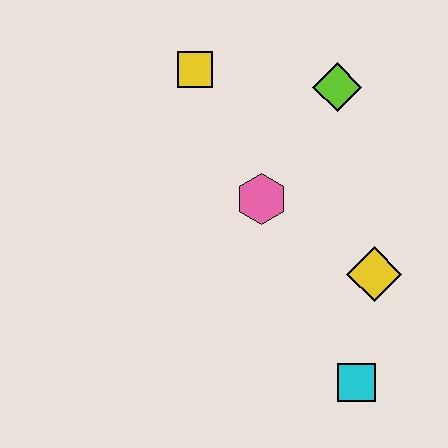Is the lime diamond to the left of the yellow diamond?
Yes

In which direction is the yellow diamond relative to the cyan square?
The yellow diamond is above the cyan square.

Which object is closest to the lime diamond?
The pink hexagon is closest to the lime diamond.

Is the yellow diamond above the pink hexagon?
No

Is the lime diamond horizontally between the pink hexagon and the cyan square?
Yes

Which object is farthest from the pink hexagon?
The cyan square is farthest from the pink hexagon.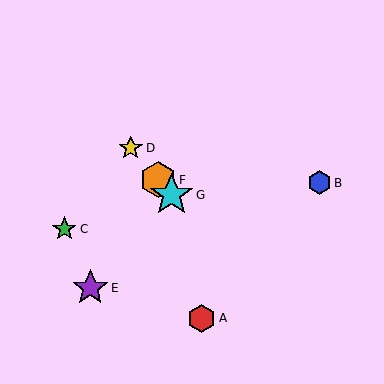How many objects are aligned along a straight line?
3 objects (D, F, G) are aligned along a straight line.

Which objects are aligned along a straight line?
Objects D, F, G are aligned along a straight line.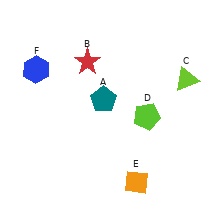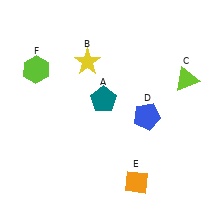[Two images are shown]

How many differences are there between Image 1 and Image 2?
There are 3 differences between the two images.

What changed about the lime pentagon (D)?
In Image 1, D is lime. In Image 2, it changed to blue.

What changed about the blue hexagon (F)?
In Image 1, F is blue. In Image 2, it changed to lime.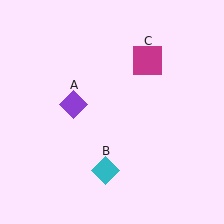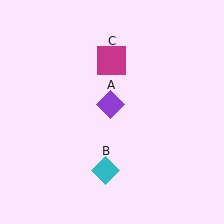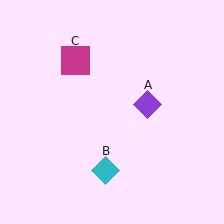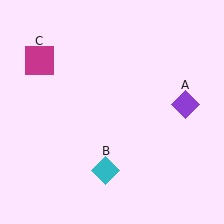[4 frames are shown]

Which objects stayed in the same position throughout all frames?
Cyan diamond (object B) remained stationary.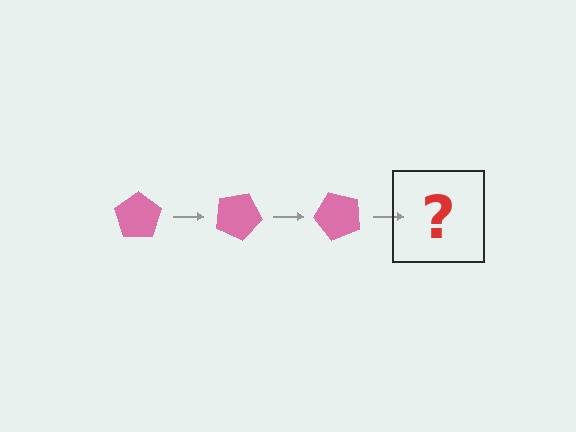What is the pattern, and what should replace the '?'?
The pattern is that the pentagon rotates 25 degrees each step. The '?' should be a pink pentagon rotated 75 degrees.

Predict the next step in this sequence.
The next step is a pink pentagon rotated 75 degrees.